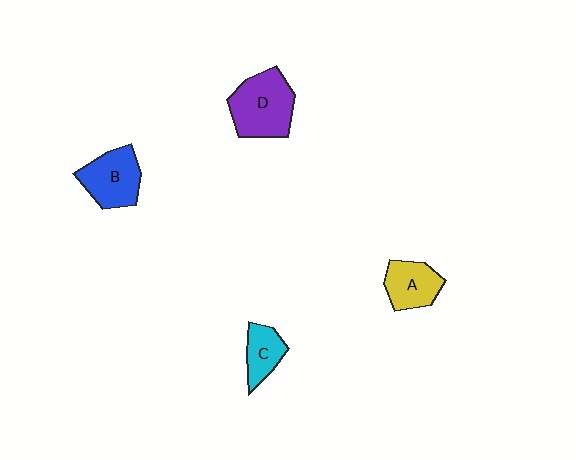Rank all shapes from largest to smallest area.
From largest to smallest: D (purple), B (blue), A (yellow), C (cyan).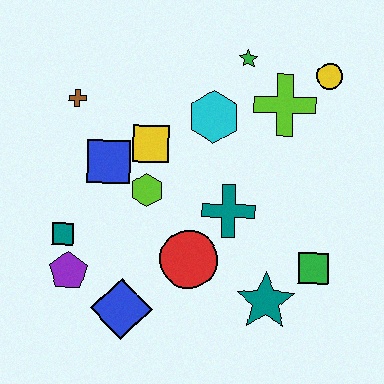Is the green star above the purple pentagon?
Yes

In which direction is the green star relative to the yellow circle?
The green star is to the left of the yellow circle.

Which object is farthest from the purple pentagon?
The yellow circle is farthest from the purple pentagon.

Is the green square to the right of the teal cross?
Yes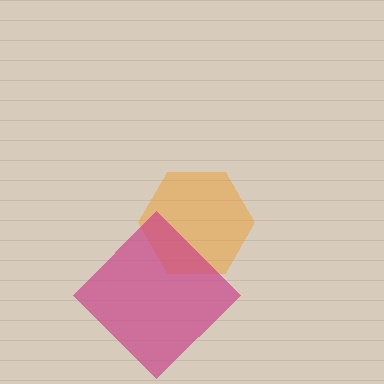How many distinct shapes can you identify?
There are 2 distinct shapes: an orange hexagon, a magenta diamond.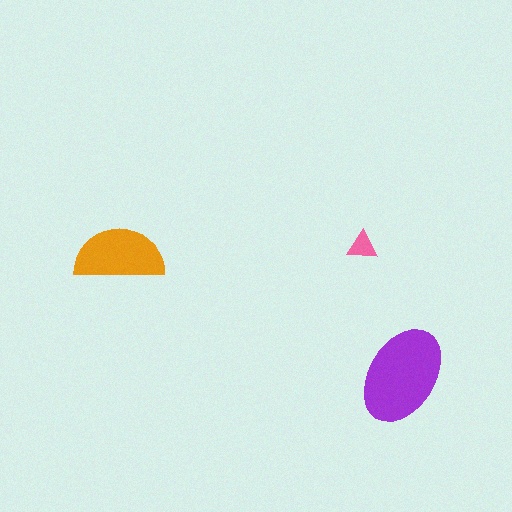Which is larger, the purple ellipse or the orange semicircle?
The purple ellipse.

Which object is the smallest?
The pink triangle.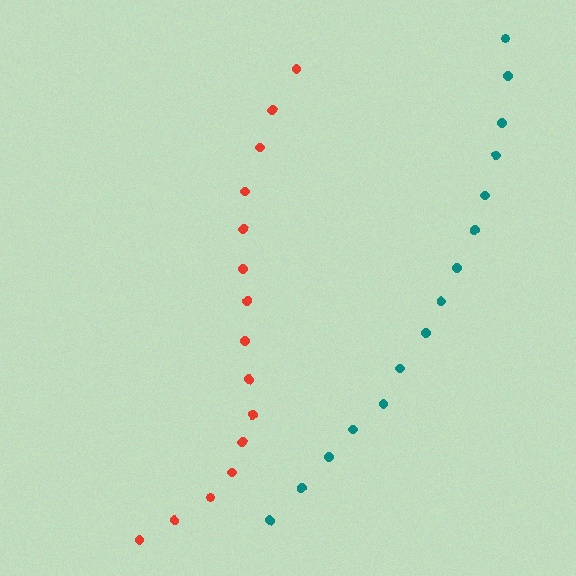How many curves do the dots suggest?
There are 2 distinct paths.